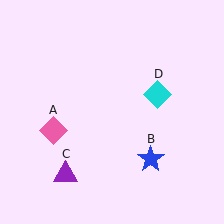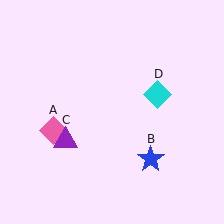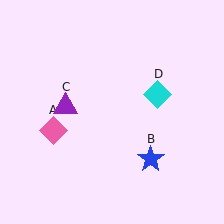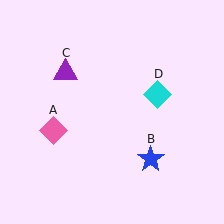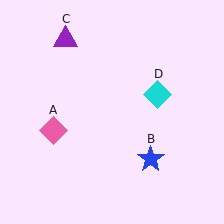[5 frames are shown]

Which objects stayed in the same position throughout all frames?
Pink diamond (object A) and blue star (object B) and cyan diamond (object D) remained stationary.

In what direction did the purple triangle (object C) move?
The purple triangle (object C) moved up.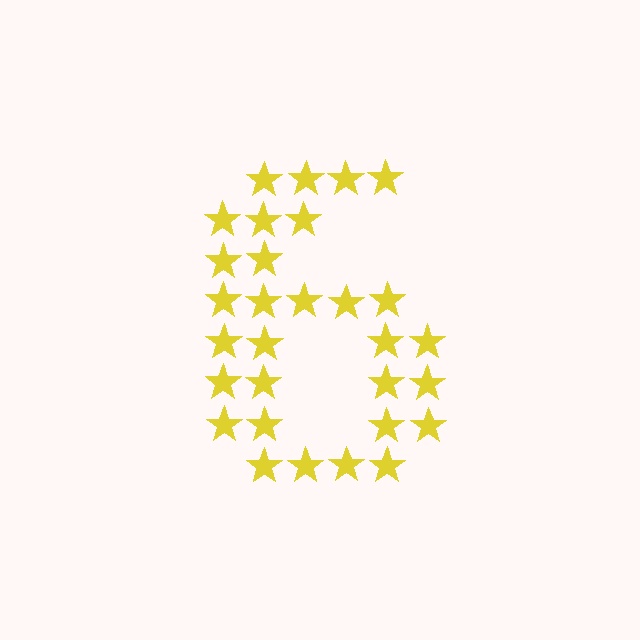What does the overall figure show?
The overall figure shows the digit 6.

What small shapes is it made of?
It is made of small stars.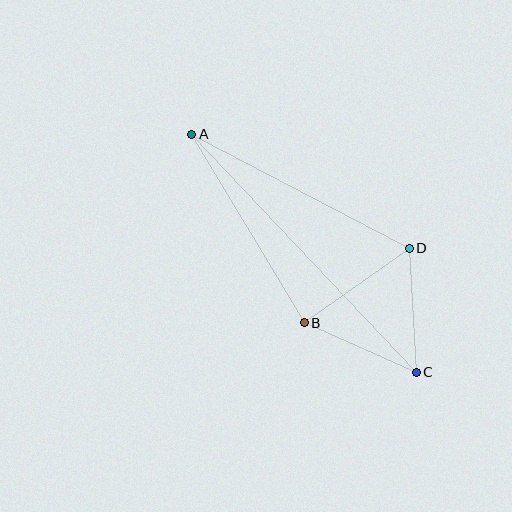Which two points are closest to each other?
Points B and C are closest to each other.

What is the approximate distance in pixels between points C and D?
The distance between C and D is approximately 124 pixels.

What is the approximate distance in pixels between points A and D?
The distance between A and D is approximately 246 pixels.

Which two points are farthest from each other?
Points A and C are farthest from each other.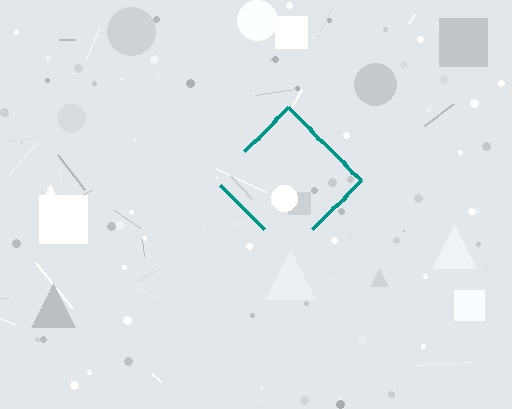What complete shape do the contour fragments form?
The contour fragments form a diamond.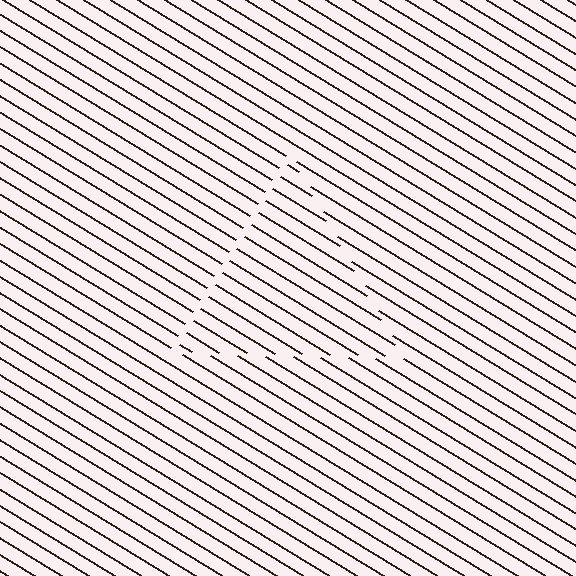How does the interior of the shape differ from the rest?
The interior of the shape contains the same grating, shifted by half a period — the contour is defined by the phase discontinuity where line-ends from the inner and outer gratings abut.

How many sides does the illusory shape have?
3 sides — the line-ends trace a triangle.